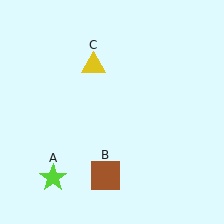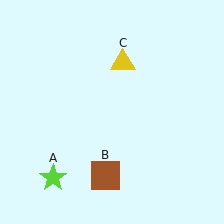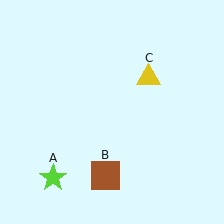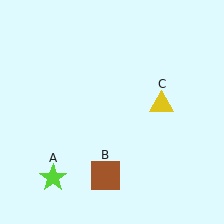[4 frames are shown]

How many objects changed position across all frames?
1 object changed position: yellow triangle (object C).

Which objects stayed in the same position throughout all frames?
Lime star (object A) and brown square (object B) remained stationary.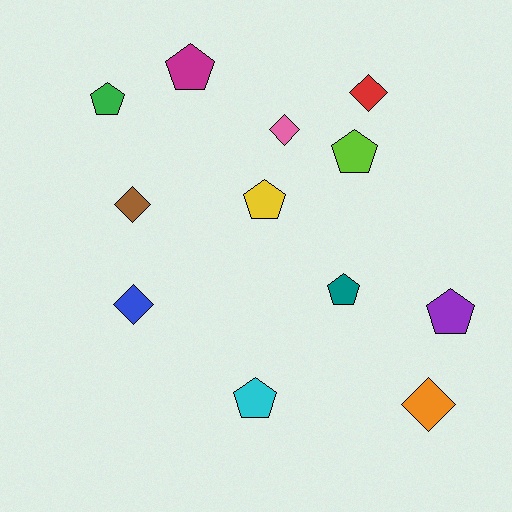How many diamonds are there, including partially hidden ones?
There are 5 diamonds.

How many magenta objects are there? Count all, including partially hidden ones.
There is 1 magenta object.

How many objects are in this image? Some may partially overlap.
There are 12 objects.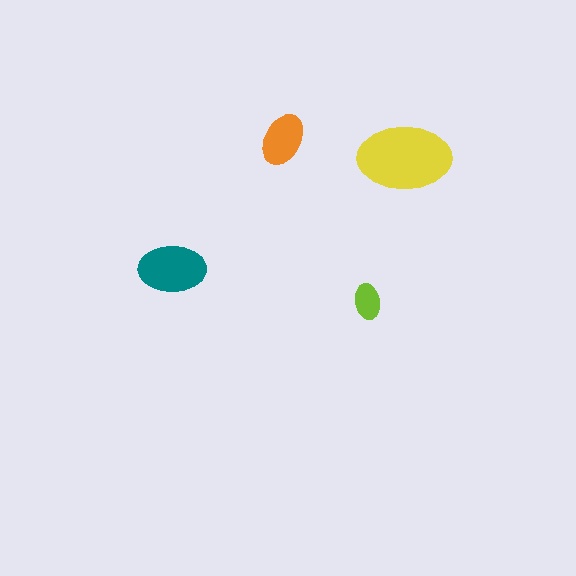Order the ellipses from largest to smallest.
the yellow one, the teal one, the orange one, the lime one.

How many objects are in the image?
There are 4 objects in the image.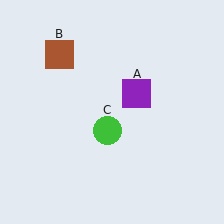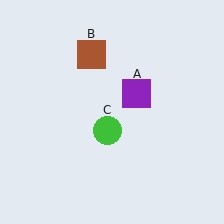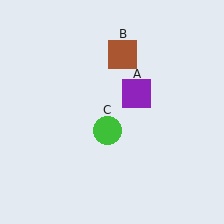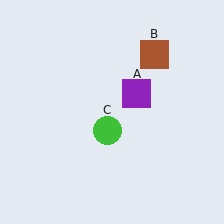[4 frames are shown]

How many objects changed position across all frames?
1 object changed position: brown square (object B).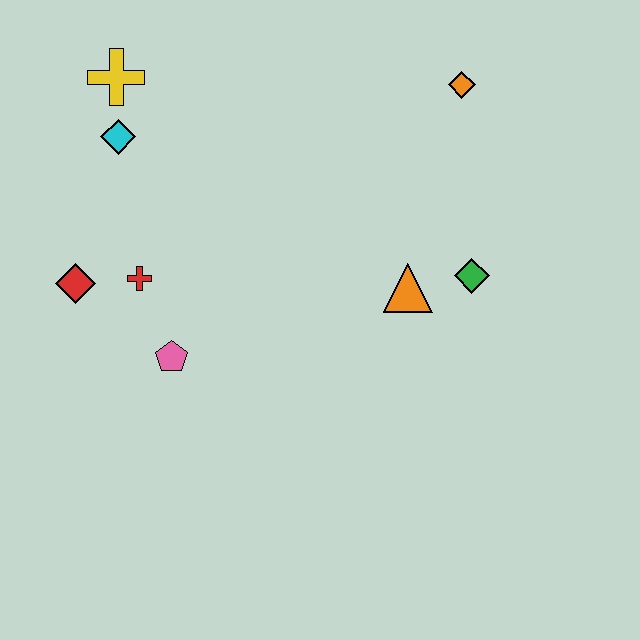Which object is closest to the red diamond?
The red cross is closest to the red diamond.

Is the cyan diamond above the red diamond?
Yes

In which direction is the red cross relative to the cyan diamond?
The red cross is below the cyan diamond.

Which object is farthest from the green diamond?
The yellow cross is farthest from the green diamond.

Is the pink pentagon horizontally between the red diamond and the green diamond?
Yes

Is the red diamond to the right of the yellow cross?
No